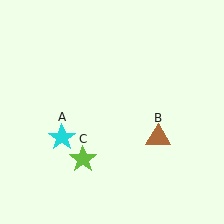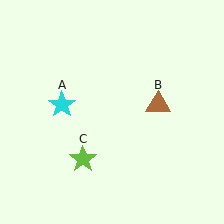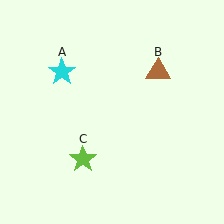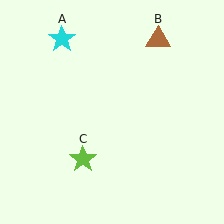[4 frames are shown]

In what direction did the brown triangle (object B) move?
The brown triangle (object B) moved up.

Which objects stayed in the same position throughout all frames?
Lime star (object C) remained stationary.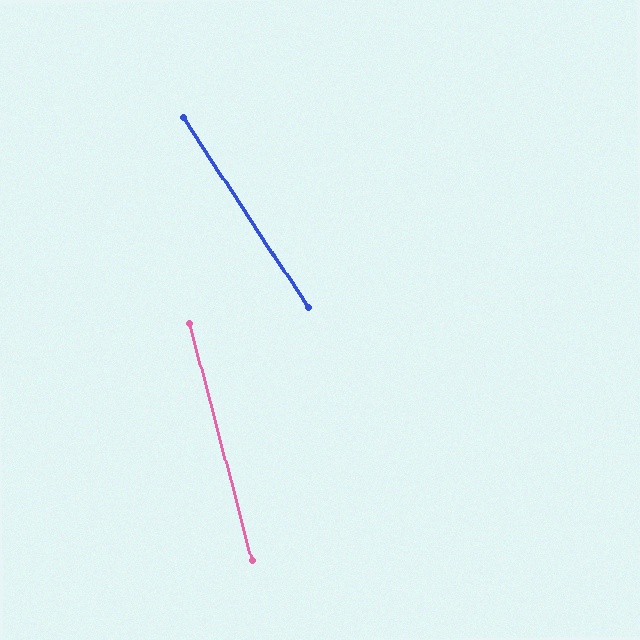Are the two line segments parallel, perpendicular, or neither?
Neither parallel nor perpendicular — they differ by about 19°.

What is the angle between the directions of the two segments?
Approximately 19 degrees.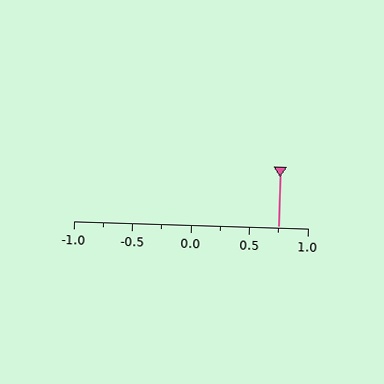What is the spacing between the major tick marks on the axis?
The major ticks are spaced 0.5 apart.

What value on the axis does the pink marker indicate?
The marker indicates approximately 0.75.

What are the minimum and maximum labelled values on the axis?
The axis runs from -1.0 to 1.0.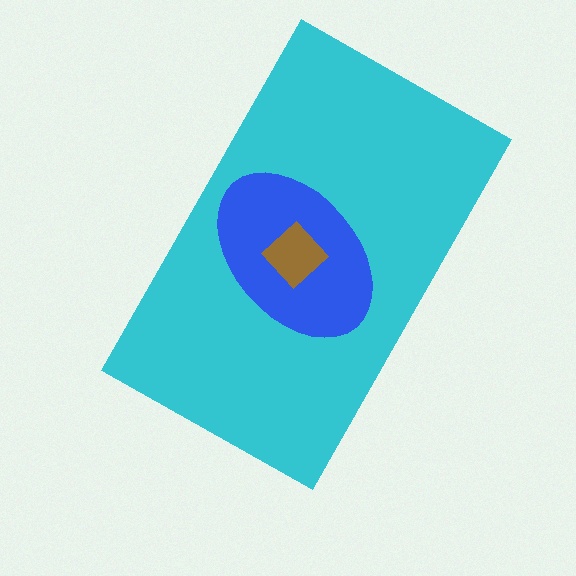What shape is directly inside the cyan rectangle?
The blue ellipse.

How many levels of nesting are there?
3.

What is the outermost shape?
The cyan rectangle.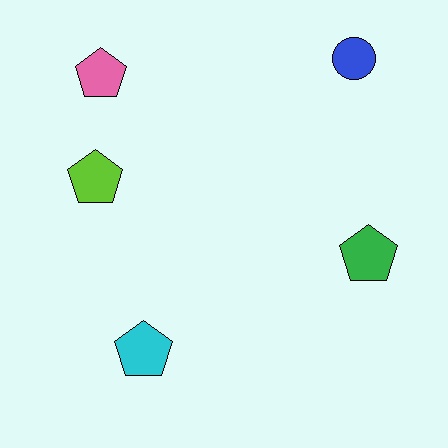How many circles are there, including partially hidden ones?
There is 1 circle.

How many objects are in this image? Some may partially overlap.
There are 5 objects.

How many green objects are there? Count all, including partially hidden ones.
There is 1 green object.